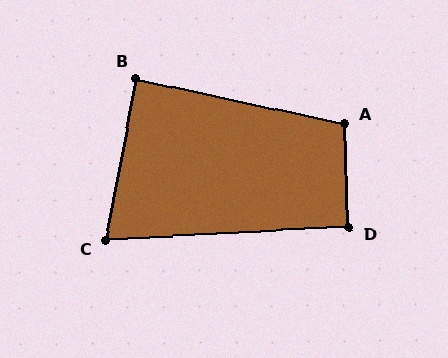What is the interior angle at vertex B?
Approximately 89 degrees (approximately right).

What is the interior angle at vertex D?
Approximately 91 degrees (approximately right).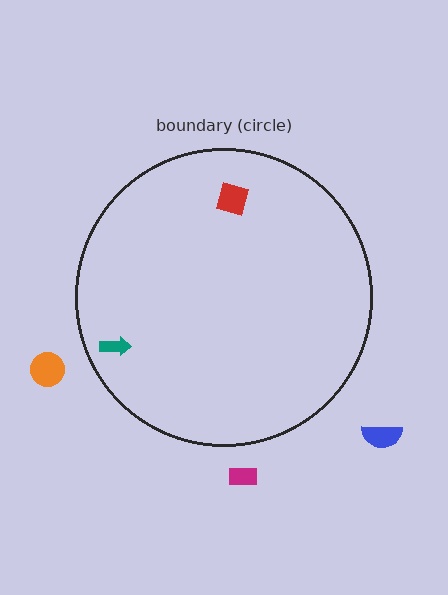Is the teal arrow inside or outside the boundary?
Inside.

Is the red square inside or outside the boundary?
Inside.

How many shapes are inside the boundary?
2 inside, 3 outside.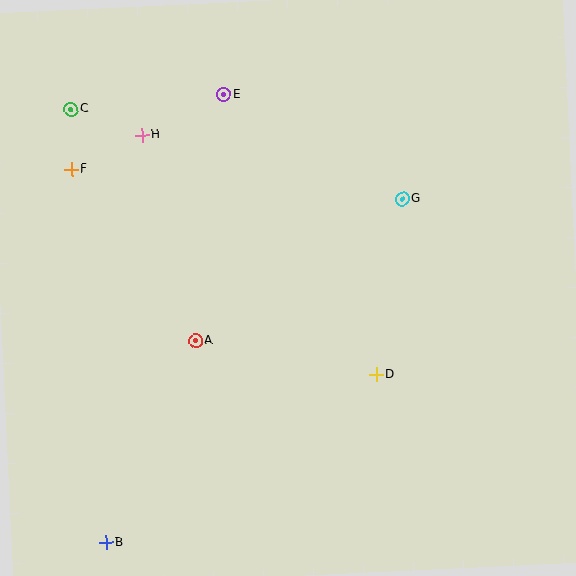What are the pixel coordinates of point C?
Point C is at (71, 109).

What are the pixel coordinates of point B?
Point B is at (106, 542).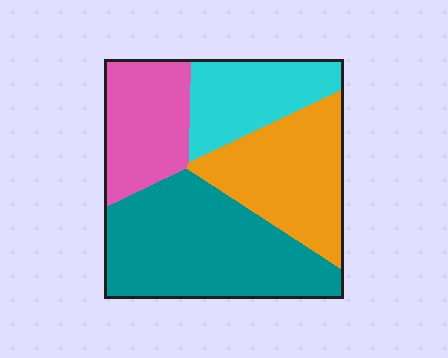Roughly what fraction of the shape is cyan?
Cyan covers about 20% of the shape.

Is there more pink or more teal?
Teal.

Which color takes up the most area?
Teal, at roughly 40%.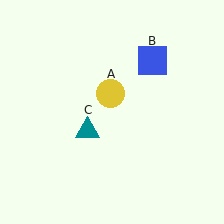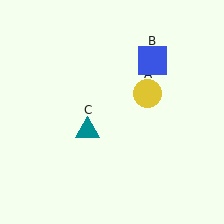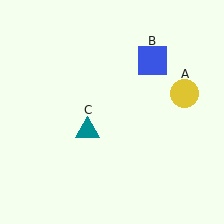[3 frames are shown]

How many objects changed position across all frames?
1 object changed position: yellow circle (object A).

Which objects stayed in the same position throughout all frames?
Blue square (object B) and teal triangle (object C) remained stationary.